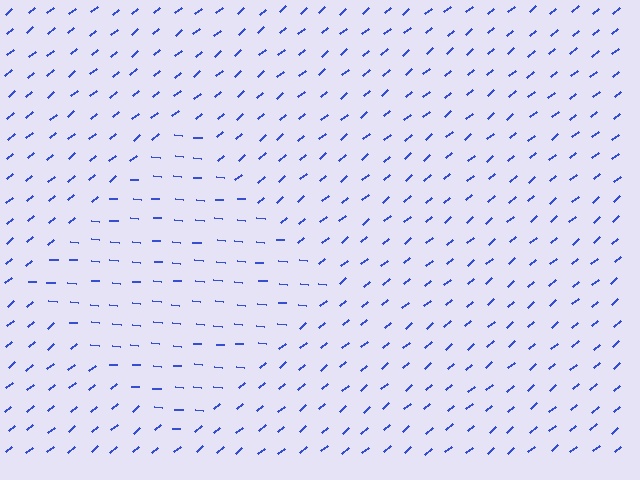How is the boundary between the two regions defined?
The boundary is defined purely by a change in line orientation (approximately 45 degrees difference). All lines are the same color and thickness.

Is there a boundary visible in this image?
Yes, there is a texture boundary formed by a change in line orientation.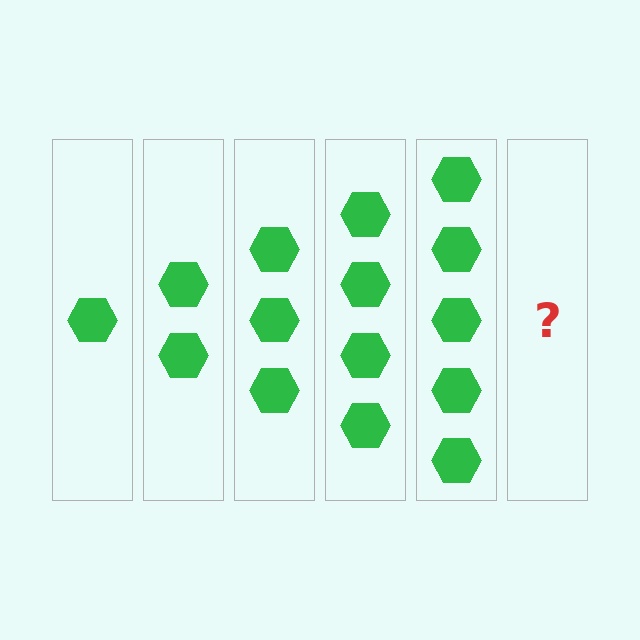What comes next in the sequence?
The next element should be 6 hexagons.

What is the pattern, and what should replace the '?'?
The pattern is that each step adds one more hexagon. The '?' should be 6 hexagons.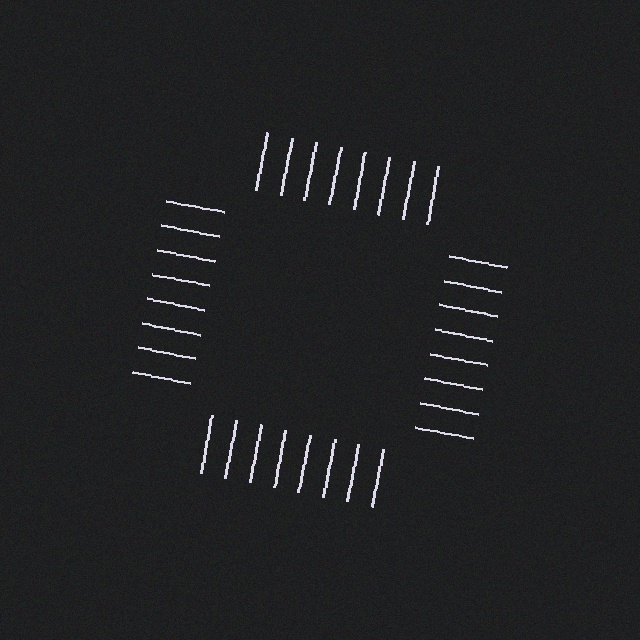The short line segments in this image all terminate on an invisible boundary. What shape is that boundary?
An illusory square — the line segments terminate on its edges but no continuous stroke is drawn.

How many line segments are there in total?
32 — 8 along each of the 4 edges.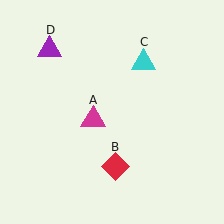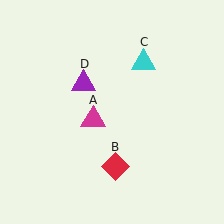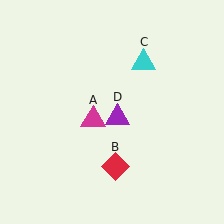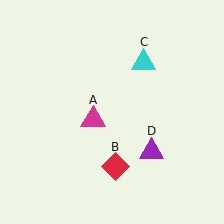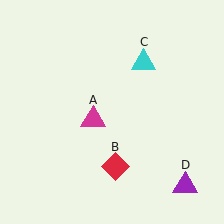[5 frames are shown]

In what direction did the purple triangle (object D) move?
The purple triangle (object D) moved down and to the right.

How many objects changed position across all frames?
1 object changed position: purple triangle (object D).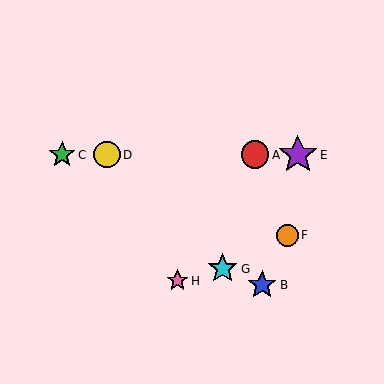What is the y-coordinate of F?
Object F is at y≈235.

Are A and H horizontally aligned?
No, A is at y≈155 and H is at y≈281.